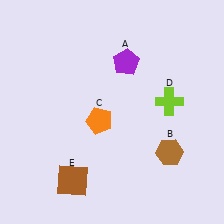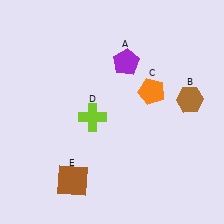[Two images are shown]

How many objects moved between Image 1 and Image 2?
3 objects moved between the two images.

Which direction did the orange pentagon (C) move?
The orange pentagon (C) moved right.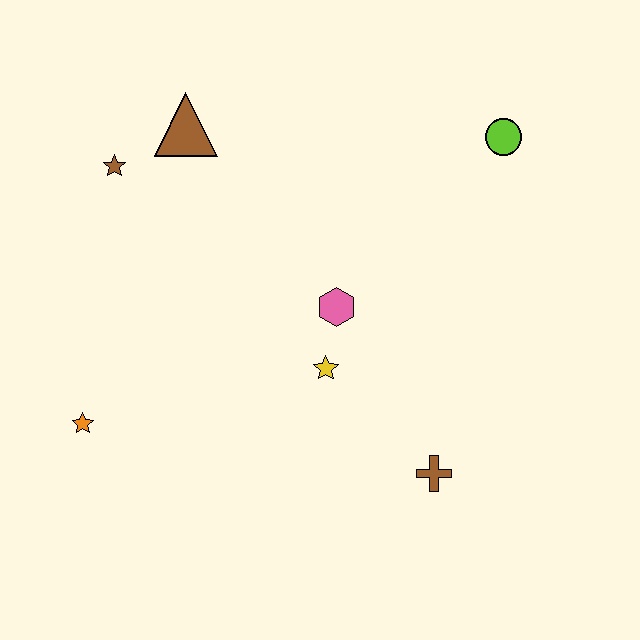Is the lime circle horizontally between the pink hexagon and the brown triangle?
No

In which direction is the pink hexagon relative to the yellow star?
The pink hexagon is above the yellow star.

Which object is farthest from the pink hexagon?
The orange star is farthest from the pink hexagon.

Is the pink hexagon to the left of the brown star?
No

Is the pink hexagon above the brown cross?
Yes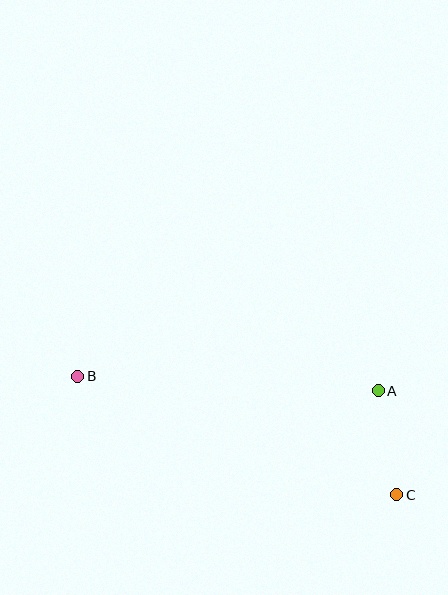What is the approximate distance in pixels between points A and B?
The distance between A and B is approximately 301 pixels.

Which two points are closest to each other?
Points A and C are closest to each other.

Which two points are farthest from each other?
Points B and C are farthest from each other.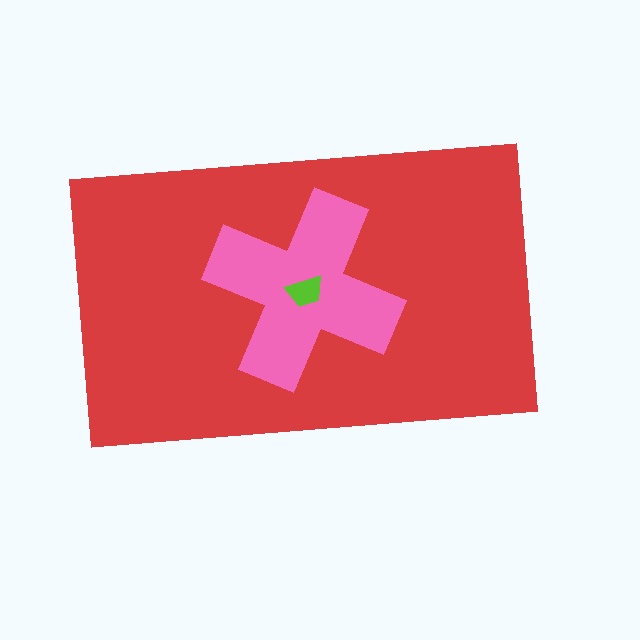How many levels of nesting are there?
3.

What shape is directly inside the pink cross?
The lime trapezoid.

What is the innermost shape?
The lime trapezoid.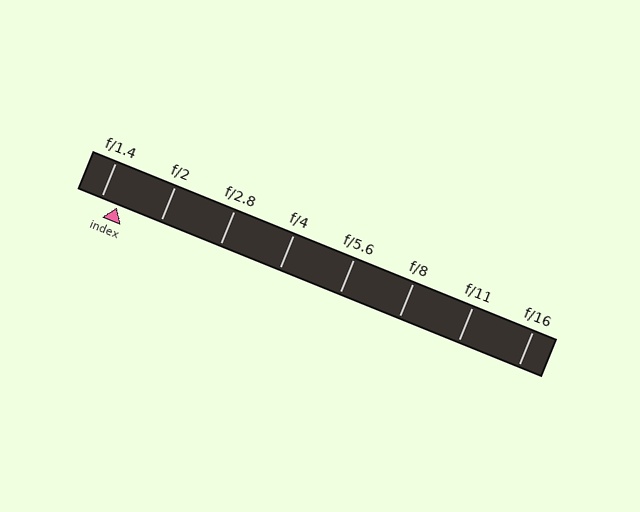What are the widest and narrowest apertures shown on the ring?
The widest aperture shown is f/1.4 and the narrowest is f/16.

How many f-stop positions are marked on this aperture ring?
There are 8 f-stop positions marked.